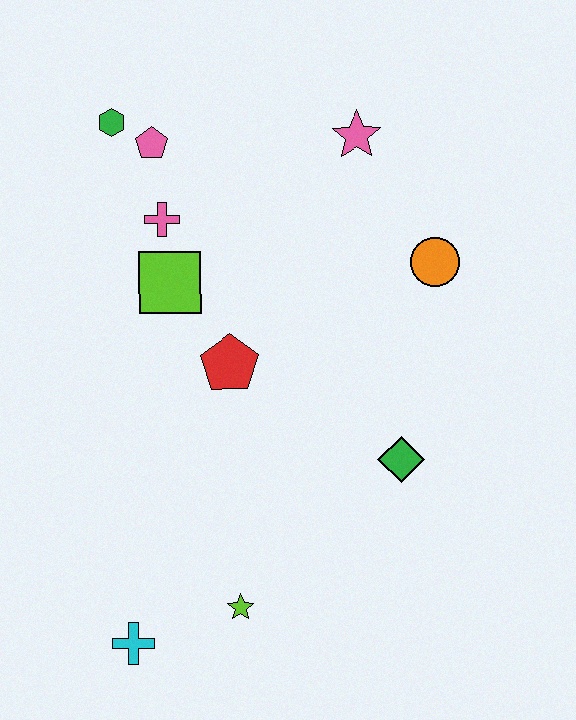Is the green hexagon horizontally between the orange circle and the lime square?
No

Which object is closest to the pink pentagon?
The green hexagon is closest to the pink pentagon.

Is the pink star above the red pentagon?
Yes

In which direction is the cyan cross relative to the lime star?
The cyan cross is to the left of the lime star.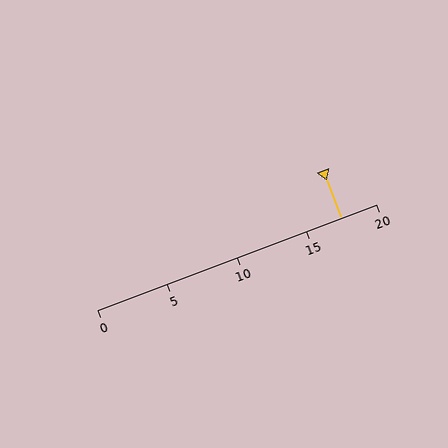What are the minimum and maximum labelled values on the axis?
The axis runs from 0 to 20.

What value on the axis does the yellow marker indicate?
The marker indicates approximately 17.5.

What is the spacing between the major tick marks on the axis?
The major ticks are spaced 5 apart.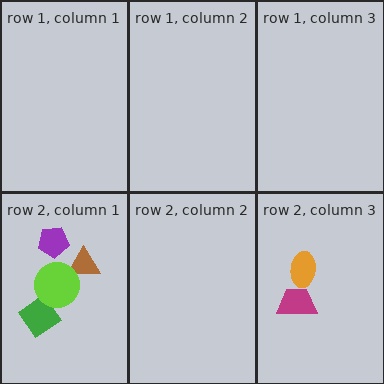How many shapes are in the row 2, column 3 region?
2.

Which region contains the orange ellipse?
The row 2, column 3 region.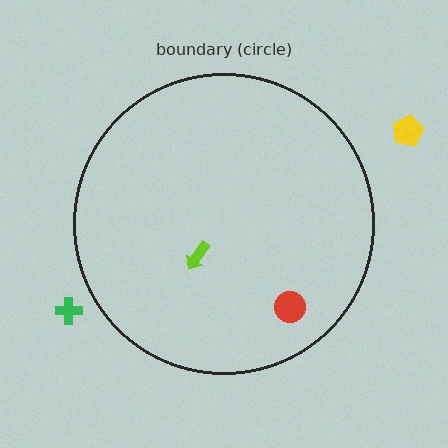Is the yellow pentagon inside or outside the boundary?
Outside.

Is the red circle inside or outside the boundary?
Inside.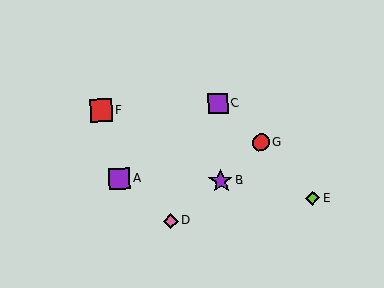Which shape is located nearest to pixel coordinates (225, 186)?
The purple star (labeled B) at (221, 181) is nearest to that location.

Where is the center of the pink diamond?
The center of the pink diamond is at (171, 221).